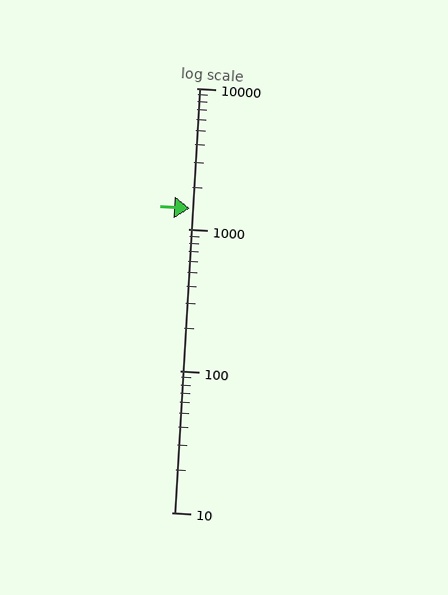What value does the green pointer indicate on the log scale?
The pointer indicates approximately 1400.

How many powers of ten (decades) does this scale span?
The scale spans 3 decades, from 10 to 10000.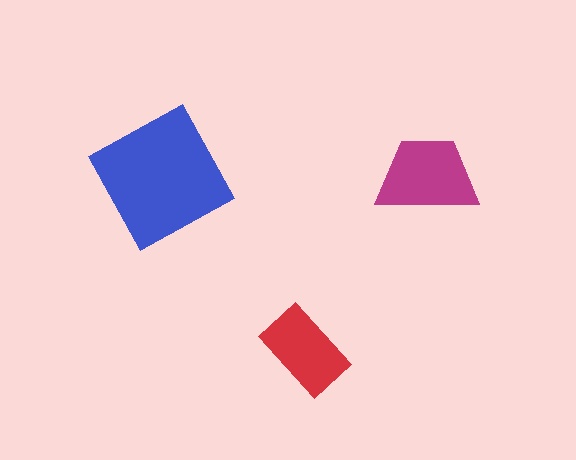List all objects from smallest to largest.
The red rectangle, the magenta trapezoid, the blue square.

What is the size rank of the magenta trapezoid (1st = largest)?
2nd.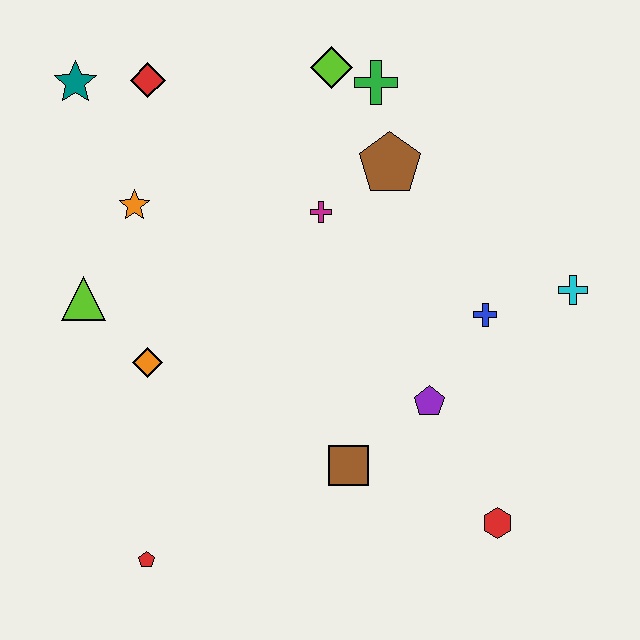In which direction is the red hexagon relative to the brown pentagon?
The red hexagon is below the brown pentagon.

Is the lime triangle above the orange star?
No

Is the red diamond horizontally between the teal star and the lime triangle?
No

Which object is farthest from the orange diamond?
The cyan cross is farthest from the orange diamond.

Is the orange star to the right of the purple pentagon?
No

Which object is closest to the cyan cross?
The blue cross is closest to the cyan cross.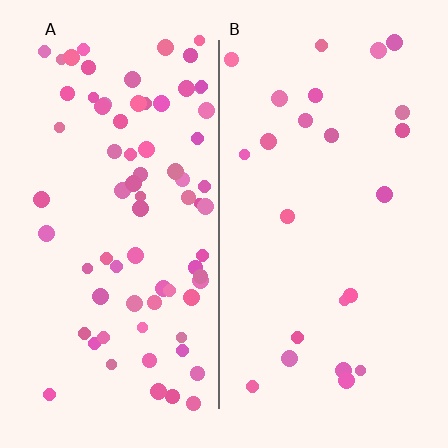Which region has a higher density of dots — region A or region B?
A (the left).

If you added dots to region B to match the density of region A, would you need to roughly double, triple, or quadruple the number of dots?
Approximately triple.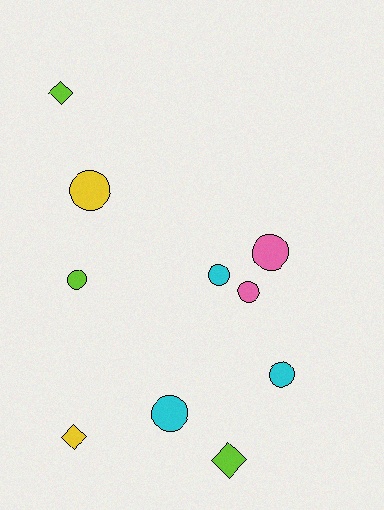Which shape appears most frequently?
Circle, with 7 objects.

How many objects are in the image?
There are 10 objects.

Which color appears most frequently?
Cyan, with 3 objects.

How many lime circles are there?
There is 1 lime circle.